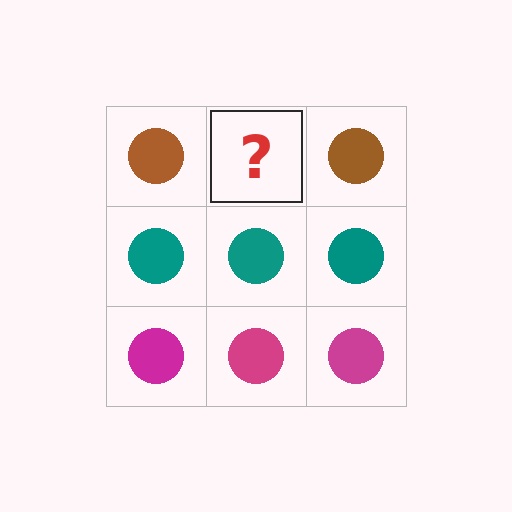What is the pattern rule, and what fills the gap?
The rule is that each row has a consistent color. The gap should be filled with a brown circle.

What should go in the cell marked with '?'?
The missing cell should contain a brown circle.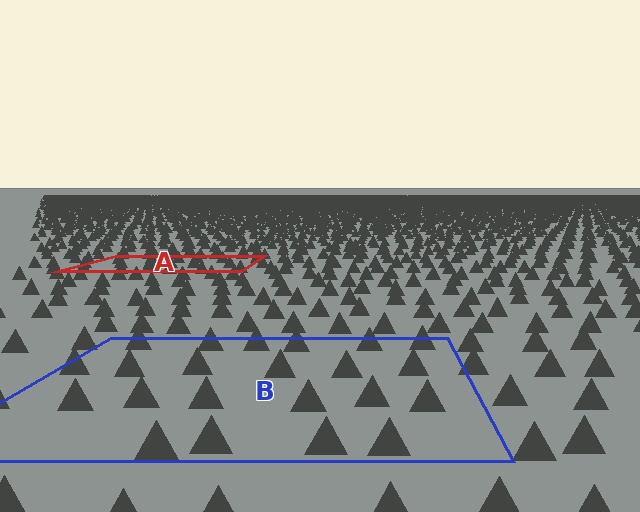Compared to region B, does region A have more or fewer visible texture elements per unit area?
Region A has more texture elements per unit area — they are packed more densely because it is farther away.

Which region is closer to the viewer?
Region B is closer. The texture elements there are larger and more spread out.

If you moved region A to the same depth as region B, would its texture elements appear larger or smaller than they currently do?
They would appear larger. At a closer depth, the same texture elements are projected at a bigger on-screen size.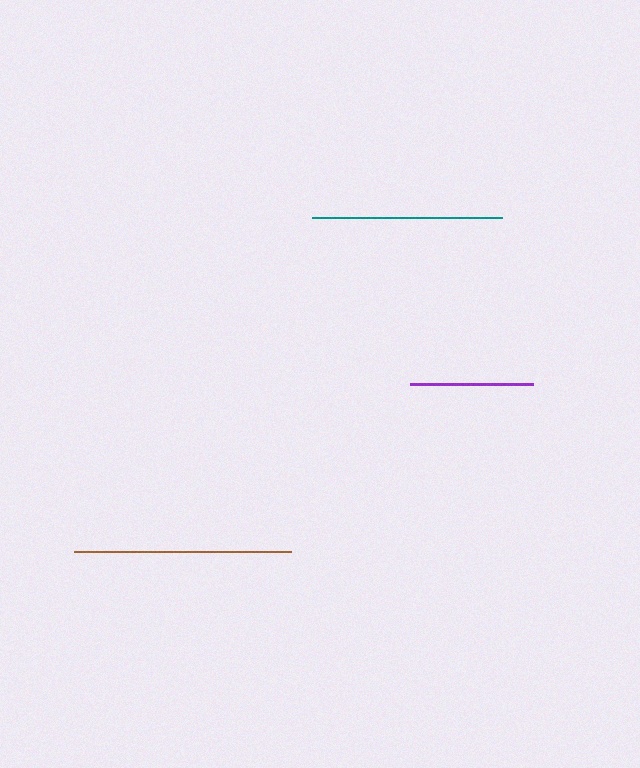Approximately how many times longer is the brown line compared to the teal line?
The brown line is approximately 1.1 times the length of the teal line.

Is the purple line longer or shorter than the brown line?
The brown line is longer than the purple line.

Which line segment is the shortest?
The purple line is the shortest at approximately 123 pixels.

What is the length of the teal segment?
The teal segment is approximately 190 pixels long.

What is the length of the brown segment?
The brown segment is approximately 217 pixels long.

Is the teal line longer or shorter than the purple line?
The teal line is longer than the purple line.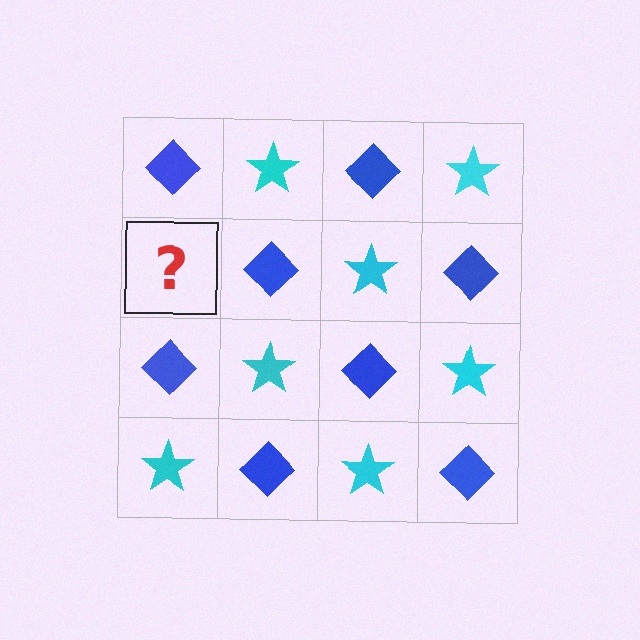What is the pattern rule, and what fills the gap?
The rule is that it alternates blue diamond and cyan star in a checkerboard pattern. The gap should be filled with a cyan star.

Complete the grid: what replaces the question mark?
The question mark should be replaced with a cyan star.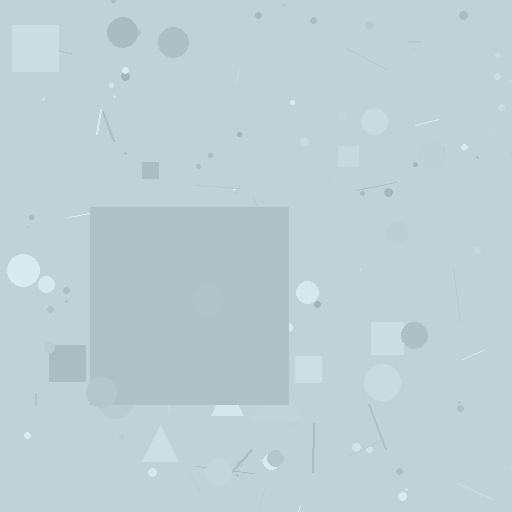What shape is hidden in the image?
A square is hidden in the image.